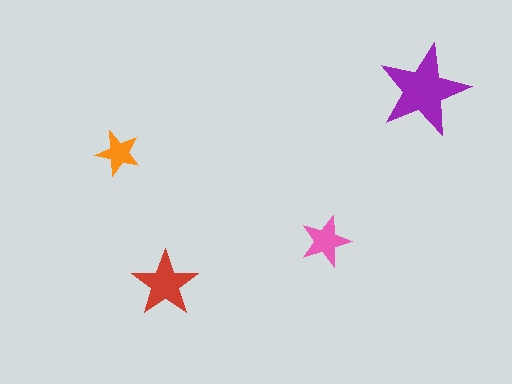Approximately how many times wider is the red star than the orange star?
About 1.5 times wider.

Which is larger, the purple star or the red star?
The purple one.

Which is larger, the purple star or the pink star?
The purple one.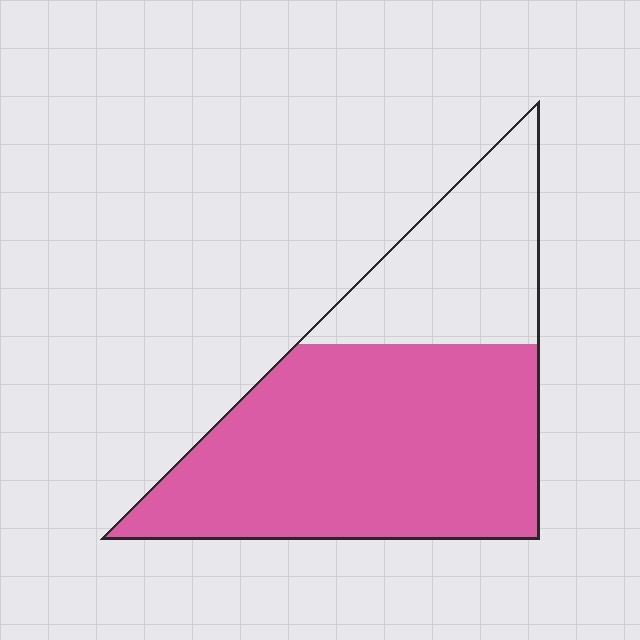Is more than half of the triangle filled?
Yes.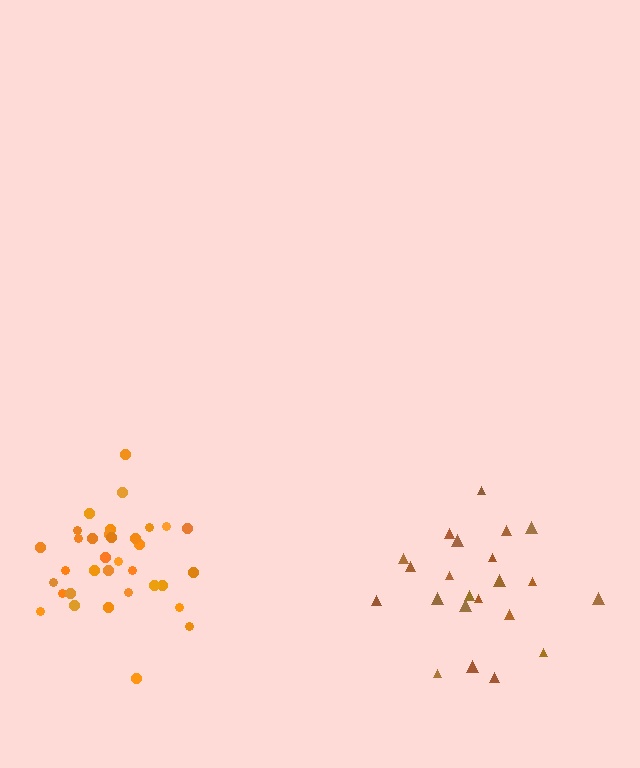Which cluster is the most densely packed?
Orange.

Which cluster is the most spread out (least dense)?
Brown.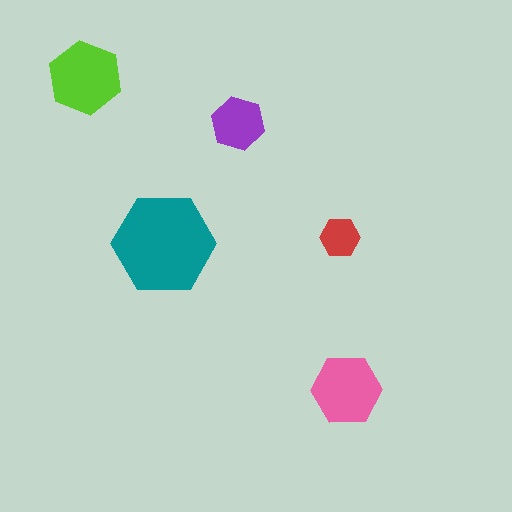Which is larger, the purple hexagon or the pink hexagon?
The pink one.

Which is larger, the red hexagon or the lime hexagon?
The lime one.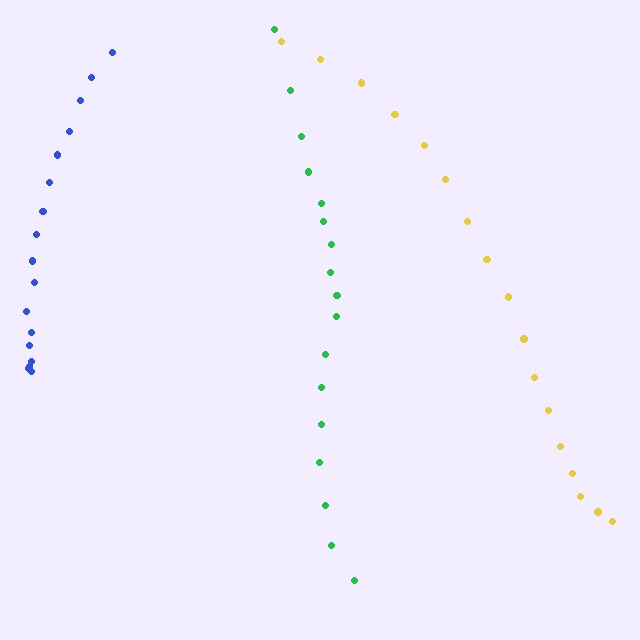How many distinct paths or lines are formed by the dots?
There are 3 distinct paths.